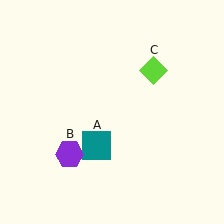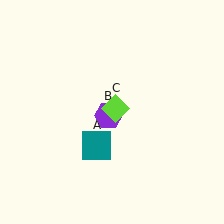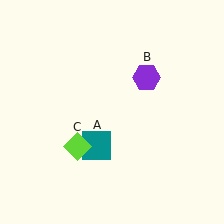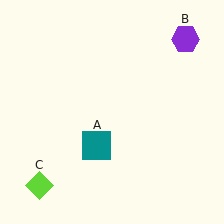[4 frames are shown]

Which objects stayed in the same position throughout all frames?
Teal square (object A) remained stationary.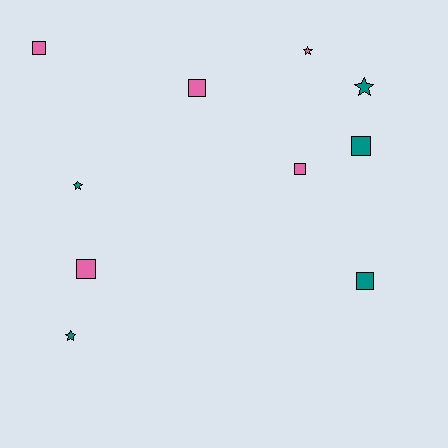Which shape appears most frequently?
Square, with 6 objects.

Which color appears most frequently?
Pink, with 5 objects.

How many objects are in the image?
There are 10 objects.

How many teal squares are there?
There are 2 teal squares.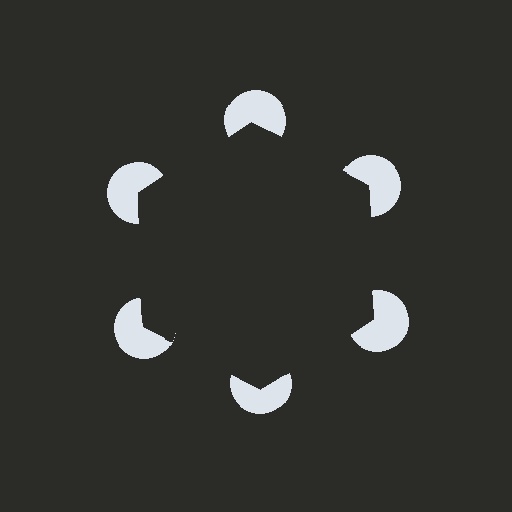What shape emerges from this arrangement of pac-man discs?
An illusory hexagon — its edges are inferred from the aligned wedge cuts in the pac-man discs, not physically drawn.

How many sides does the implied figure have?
6 sides.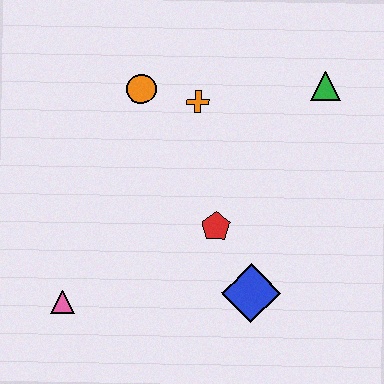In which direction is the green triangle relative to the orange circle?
The green triangle is to the right of the orange circle.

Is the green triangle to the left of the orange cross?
No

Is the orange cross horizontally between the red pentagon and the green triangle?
No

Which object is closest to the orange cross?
The orange circle is closest to the orange cross.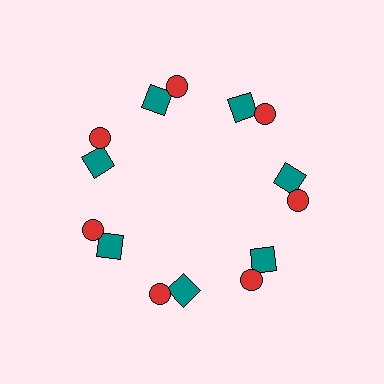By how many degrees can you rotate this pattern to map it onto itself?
The pattern maps onto itself every 51 degrees of rotation.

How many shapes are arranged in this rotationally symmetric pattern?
There are 14 shapes, arranged in 7 groups of 2.